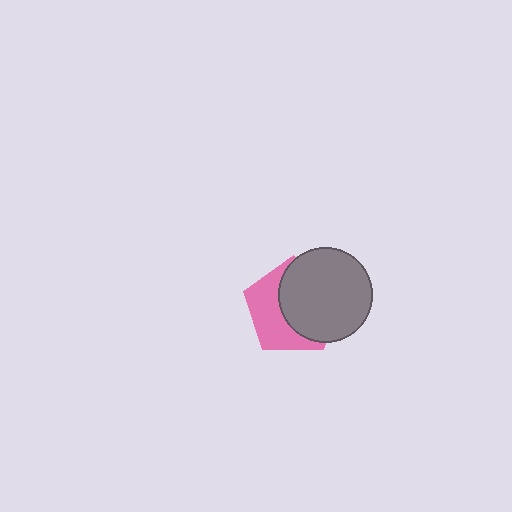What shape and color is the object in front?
The object in front is a gray circle.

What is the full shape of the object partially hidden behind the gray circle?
The partially hidden object is a pink pentagon.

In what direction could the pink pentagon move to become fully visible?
The pink pentagon could move left. That would shift it out from behind the gray circle entirely.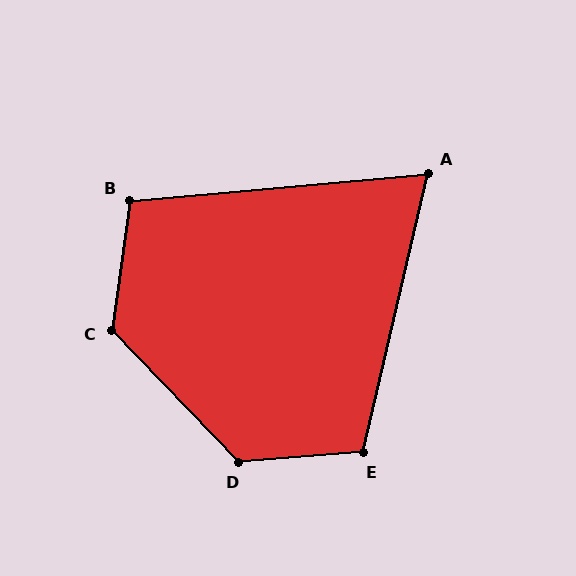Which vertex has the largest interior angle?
D, at approximately 130 degrees.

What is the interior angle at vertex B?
Approximately 103 degrees (obtuse).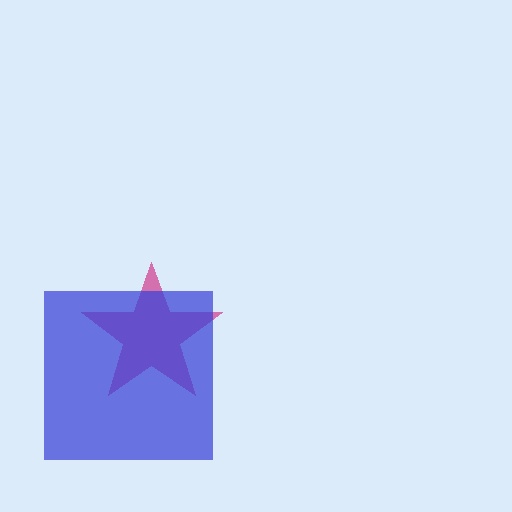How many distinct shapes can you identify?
There are 2 distinct shapes: a magenta star, a blue square.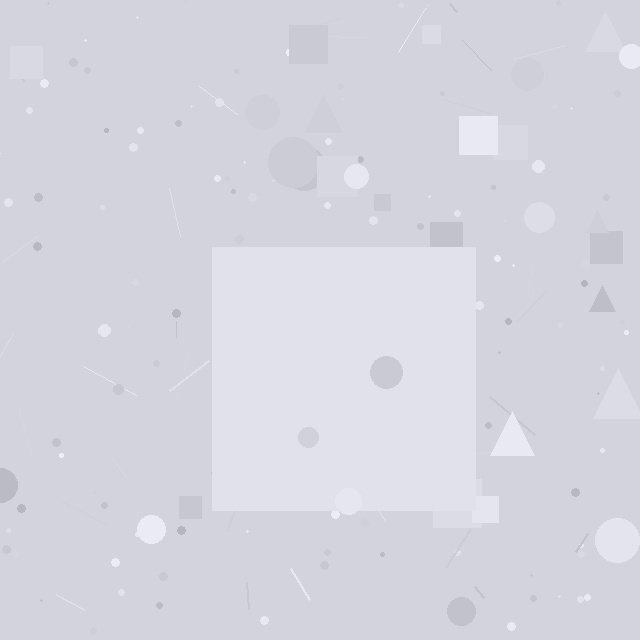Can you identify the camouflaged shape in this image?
The camouflaged shape is a square.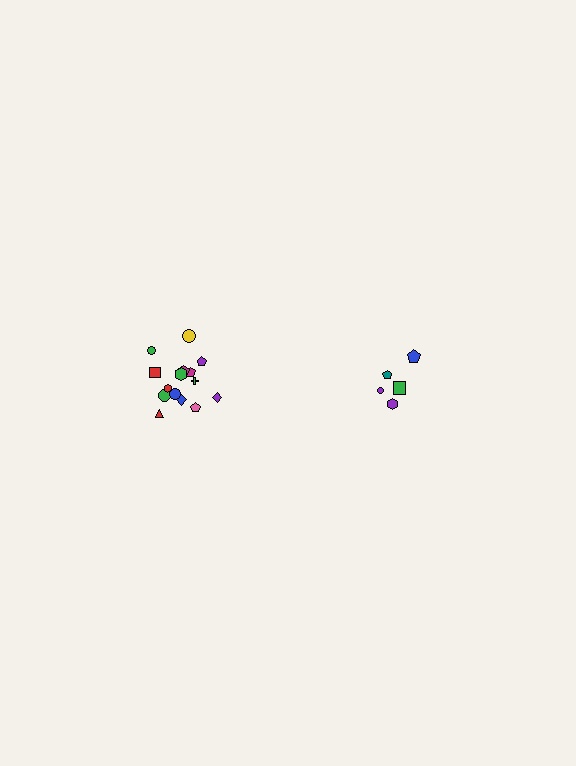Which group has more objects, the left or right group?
The left group.